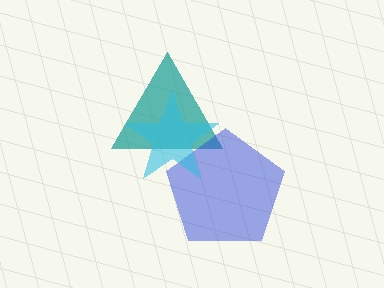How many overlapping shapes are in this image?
There are 3 overlapping shapes in the image.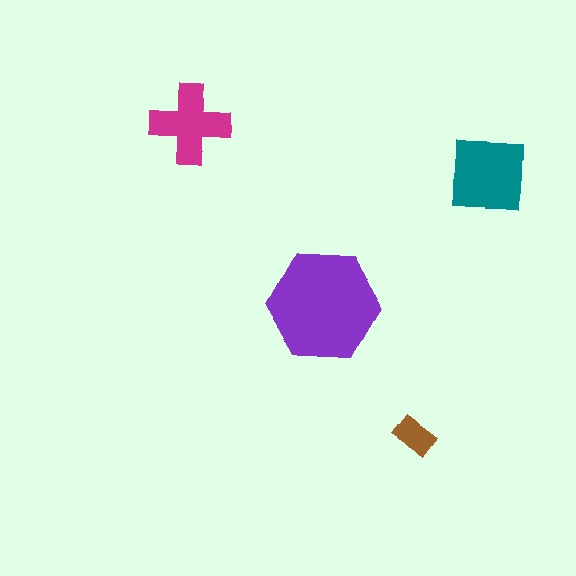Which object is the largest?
The purple hexagon.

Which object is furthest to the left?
The magenta cross is leftmost.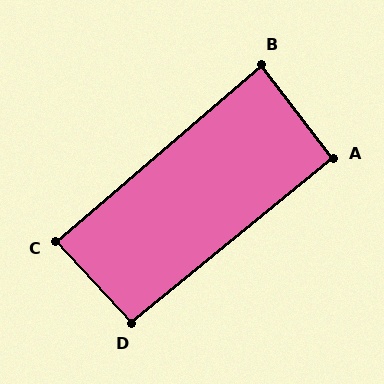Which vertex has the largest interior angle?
D, at approximately 93 degrees.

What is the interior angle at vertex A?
Approximately 92 degrees (approximately right).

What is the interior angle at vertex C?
Approximately 88 degrees (approximately right).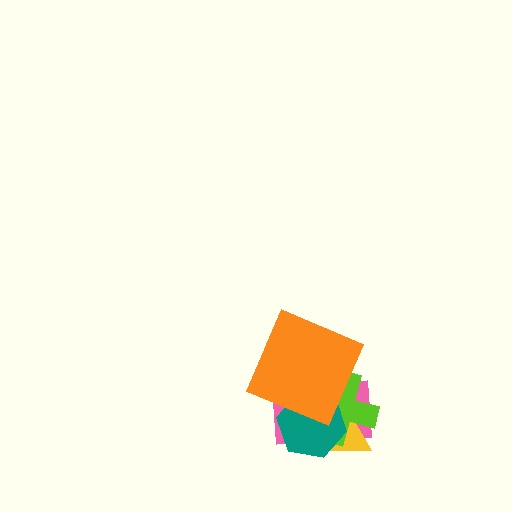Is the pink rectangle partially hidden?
Yes, it is partially covered by another shape.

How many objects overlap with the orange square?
4 objects overlap with the orange square.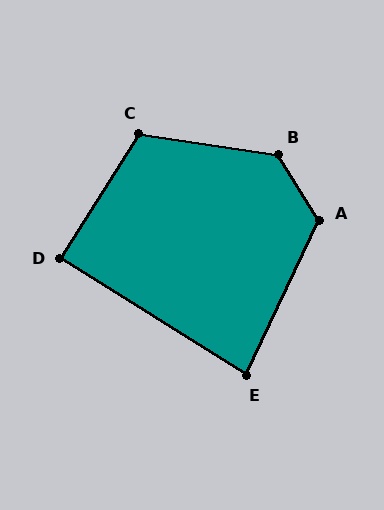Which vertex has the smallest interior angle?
E, at approximately 83 degrees.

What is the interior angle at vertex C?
Approximately 114 degrees (obtuse).